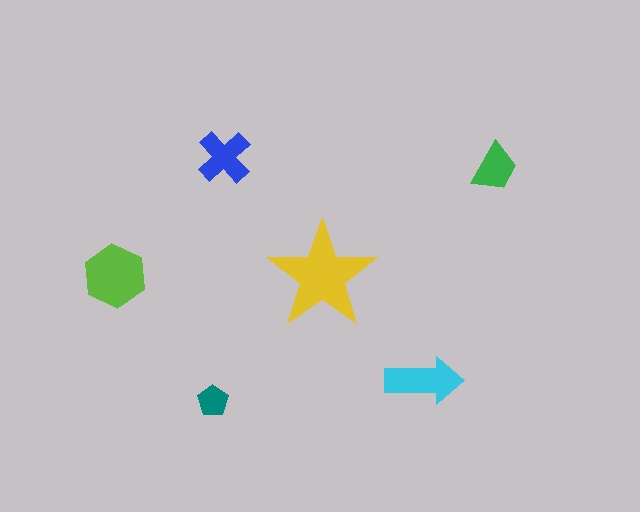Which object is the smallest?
The teal pentagon.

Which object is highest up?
The blue cross is topmost.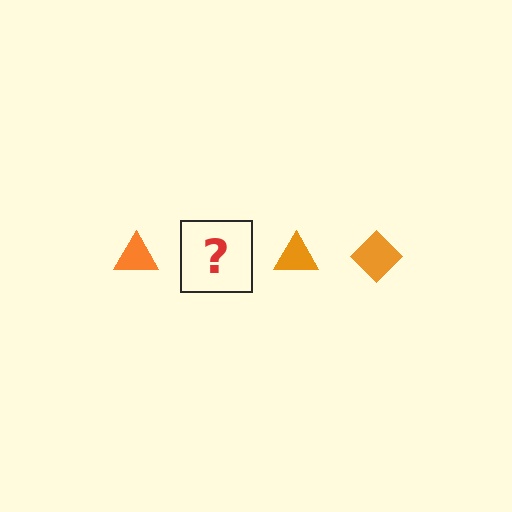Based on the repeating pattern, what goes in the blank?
The blank should be an orange diamond.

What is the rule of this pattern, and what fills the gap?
The rule is that the pattern cycles through triangle, diamond shapes in orange. The gap should be filled with an orange diamond.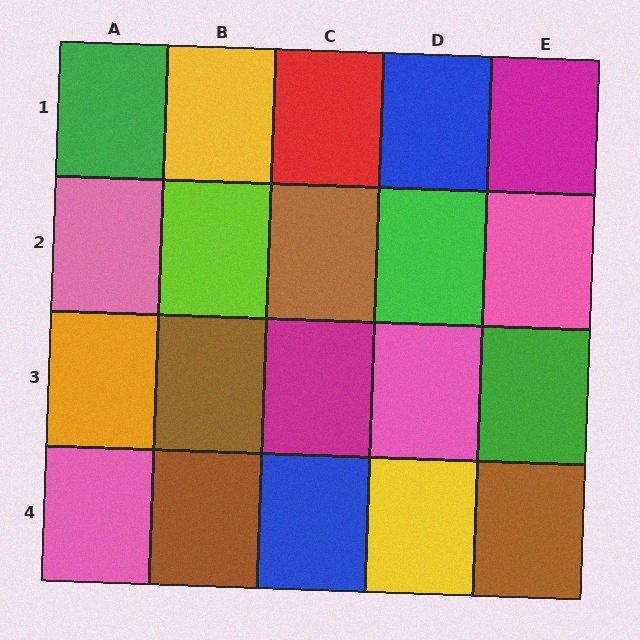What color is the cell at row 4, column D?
Yellow.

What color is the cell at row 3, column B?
Brown.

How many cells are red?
1 cell is red.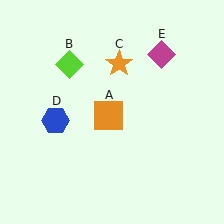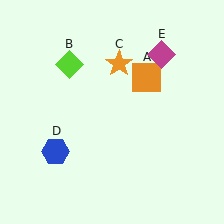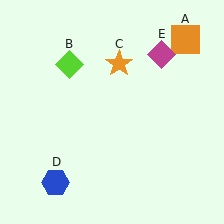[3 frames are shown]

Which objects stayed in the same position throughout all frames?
Lime diamond (object B) and orange star (object C) and magenta diamond (object E) remained stationary.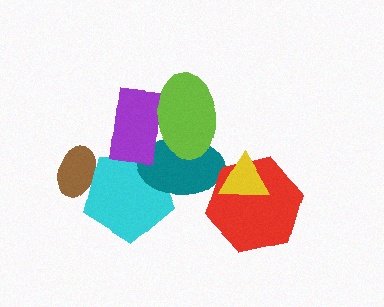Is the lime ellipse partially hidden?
No, no other shape covers it.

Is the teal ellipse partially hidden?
Yes, it is partially covered by another shape.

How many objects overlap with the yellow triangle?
2 objects overlap with the yellow triangle.